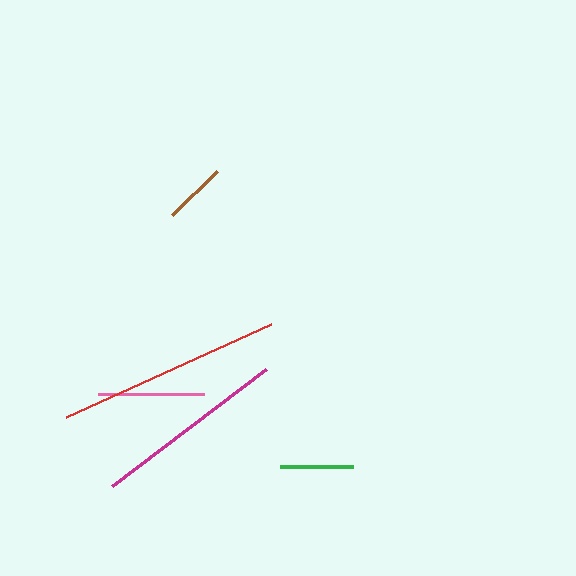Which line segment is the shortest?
The brown line is the shortest at approximately 62 pixels.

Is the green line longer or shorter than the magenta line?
The magenta line is longer than the green line.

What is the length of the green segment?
The green segment is approximately 73 pixels long.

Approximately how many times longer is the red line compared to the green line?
The red line is approximately 3.1 times the length of the green line.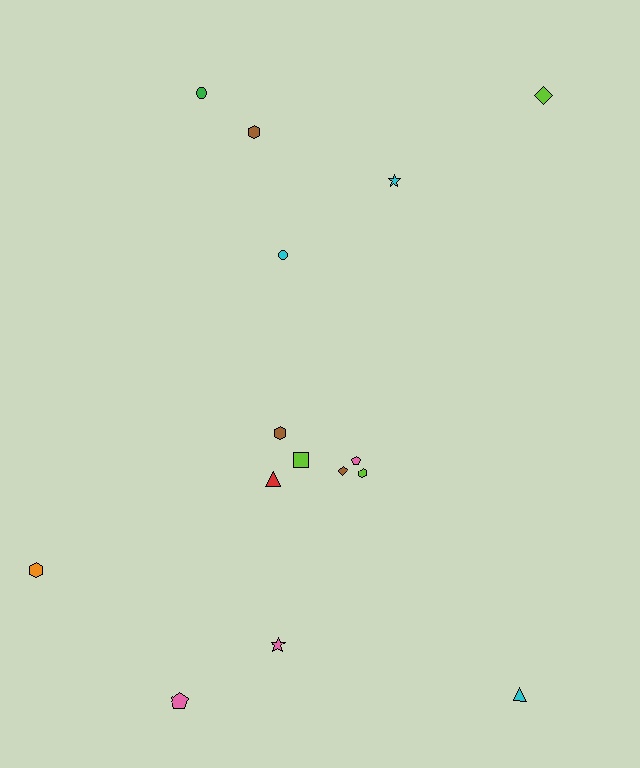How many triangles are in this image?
There are 2 triangles.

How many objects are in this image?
There are 15 objects.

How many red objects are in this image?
There is 1 red object.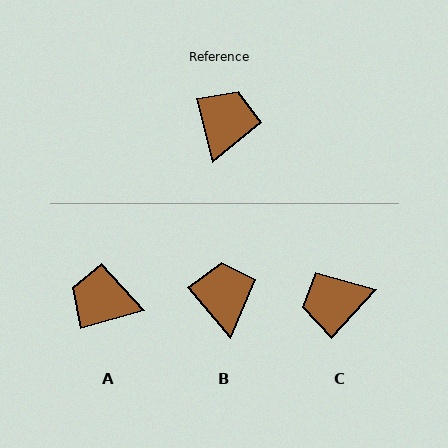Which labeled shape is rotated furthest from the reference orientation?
C, about 124 degrees away.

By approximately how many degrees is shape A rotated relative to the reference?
Approximately 93 degrees counter-clockwise.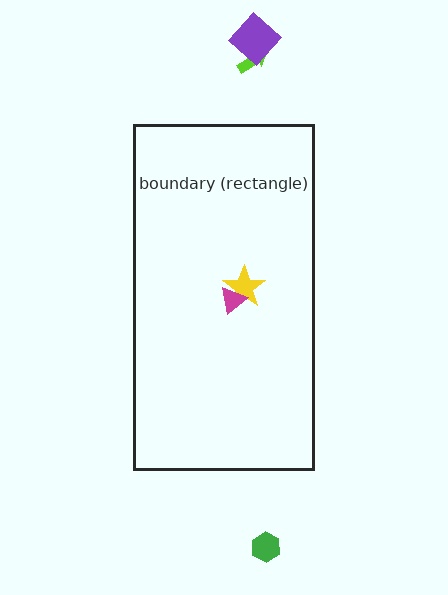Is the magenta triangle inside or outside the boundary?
Inside.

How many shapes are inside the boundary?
2 inside, 3 outside.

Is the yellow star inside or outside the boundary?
Inside.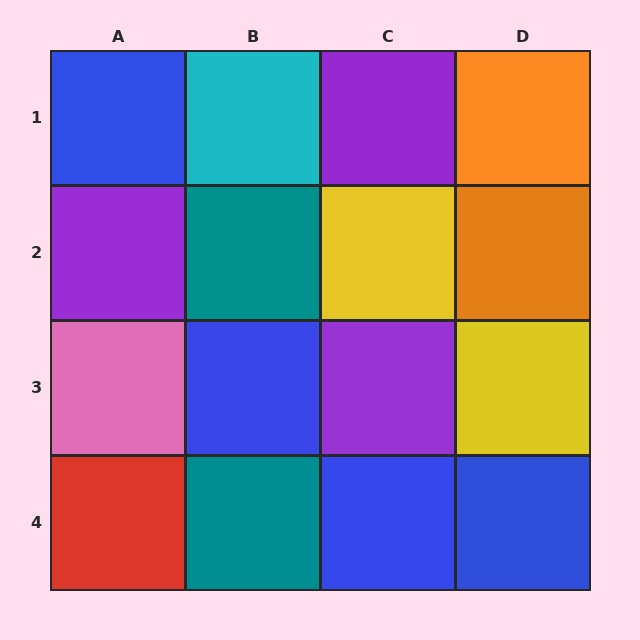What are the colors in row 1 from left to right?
Blue, cyan, purple, orange.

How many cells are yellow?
2 cells are yellow.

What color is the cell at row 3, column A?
Pink.